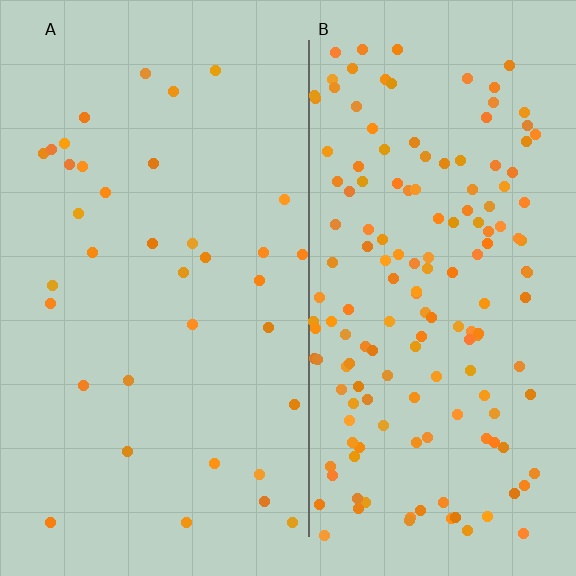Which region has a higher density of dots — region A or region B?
B (the right).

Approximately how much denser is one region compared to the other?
Approximately 4.5× — region B over region A.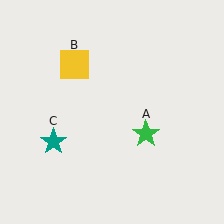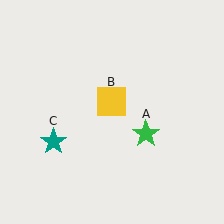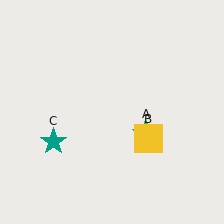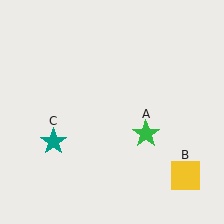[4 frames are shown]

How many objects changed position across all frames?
1 object changed position: yellow square (object B).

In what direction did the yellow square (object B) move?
The yellow square (object B) moved down and to the right.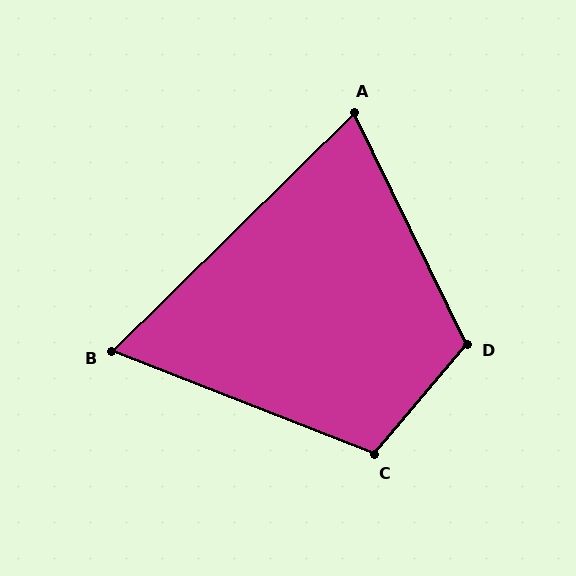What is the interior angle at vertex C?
Approximately 109 degrees (obtuse).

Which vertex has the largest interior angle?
D, at approximately 114 degrees.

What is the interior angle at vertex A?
Approximately 71 degrees (acute).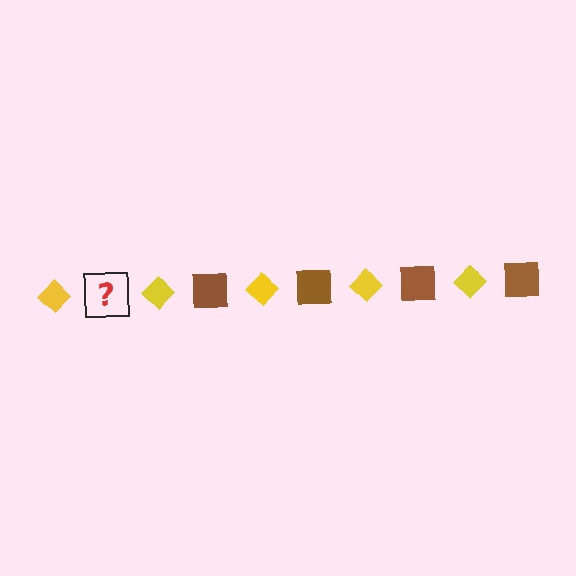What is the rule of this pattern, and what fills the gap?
The rule is that the pattern alternates between yellow diamond and brown square. The gap should be filled with a brown square.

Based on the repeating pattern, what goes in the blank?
The blank should be a brown square.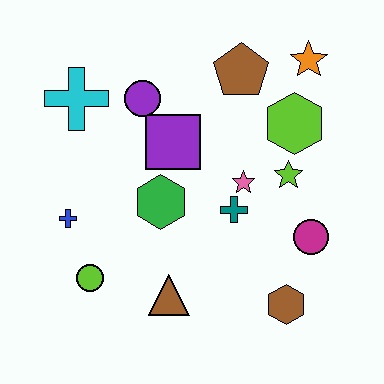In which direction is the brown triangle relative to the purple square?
The brown triangle is below the purple square.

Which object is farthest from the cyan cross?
The brown hexagon is farthest from the cyan cross.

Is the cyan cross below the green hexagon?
No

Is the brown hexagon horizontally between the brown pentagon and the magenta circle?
Yes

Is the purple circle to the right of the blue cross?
Yes